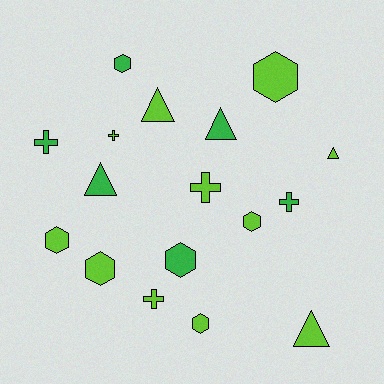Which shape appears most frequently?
Hexagon, with 7 objects.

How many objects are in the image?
There are 17 objects.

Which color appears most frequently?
Lime, with 11 objects.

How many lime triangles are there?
There are 3 lime triangles.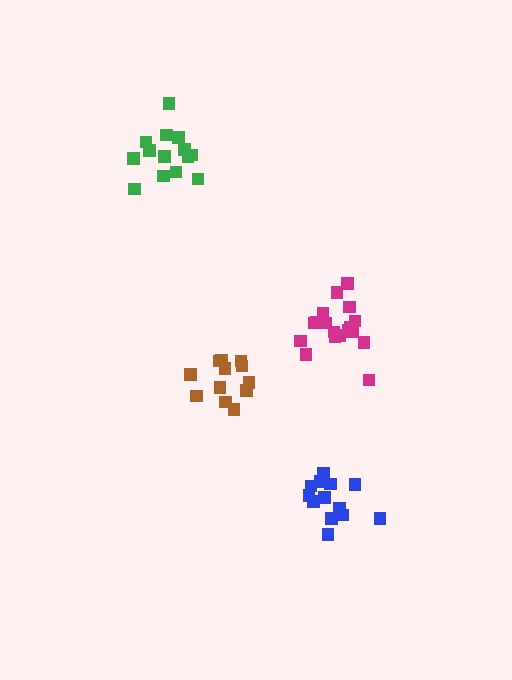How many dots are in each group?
Group 1: 13 dots, Group 2: 12 dots, Group 3: 18 dots, Group 4: 14 dots (57 total).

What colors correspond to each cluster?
The clusters are colored: blue, brown, magenta, green.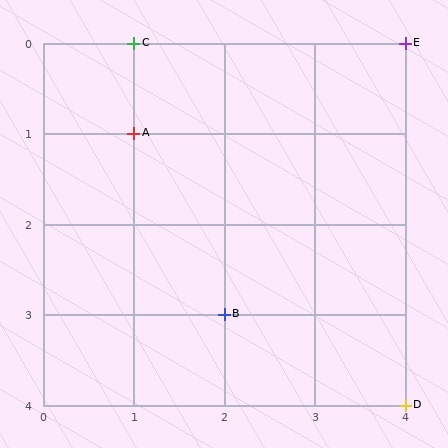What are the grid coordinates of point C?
Point C is at grid coordinates (1, 0).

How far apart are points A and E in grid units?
Points A and E are 3 columns and 1 row apart (about 3.2 grid units diagonally).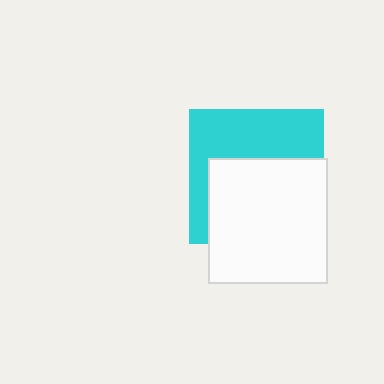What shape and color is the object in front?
The object in front is a white rectangle.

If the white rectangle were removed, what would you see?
You would see the complete cyan square.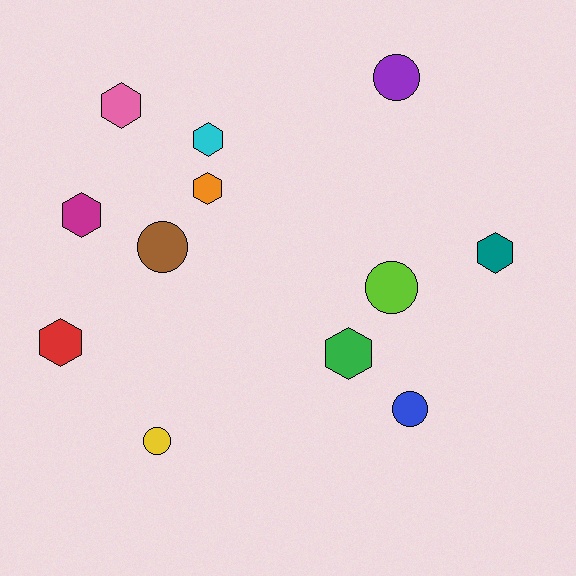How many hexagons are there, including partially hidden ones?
There are 7 hexagons.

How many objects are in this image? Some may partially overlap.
There are 12 objects.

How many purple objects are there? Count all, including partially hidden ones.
There is 1 purple object.